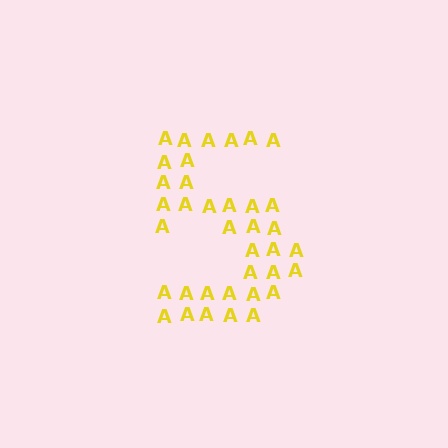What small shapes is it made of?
It is made of small letter A's.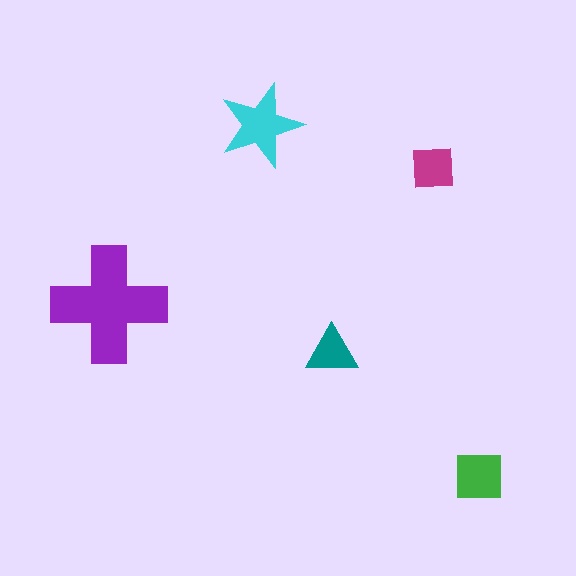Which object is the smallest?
The teal triangle.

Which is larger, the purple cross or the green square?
The purple cross.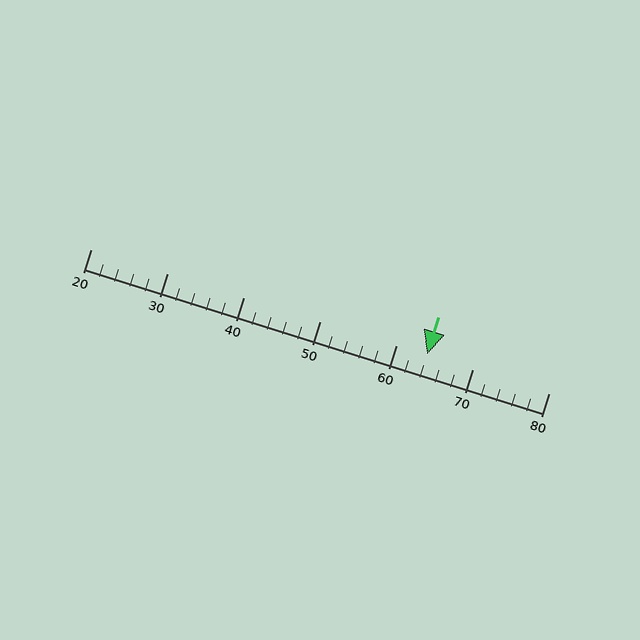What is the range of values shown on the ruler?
The ruler shows values from 20 to 80.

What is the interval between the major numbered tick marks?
The major tick marks are spaced 10 units apart.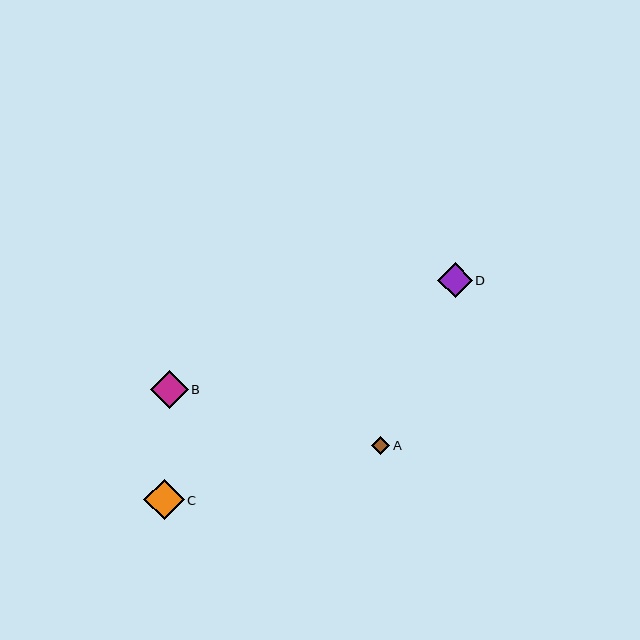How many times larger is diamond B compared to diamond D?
Diamond B is approximately 1.1 times the size of diamond D.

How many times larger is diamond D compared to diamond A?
Diamond D is approximately 1.9 times the size of diamond A.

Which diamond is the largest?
Diamond C is the largest with a size of approximately 40 pixels.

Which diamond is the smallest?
Diamond A is the smallest with a size of approximately 18 pixels.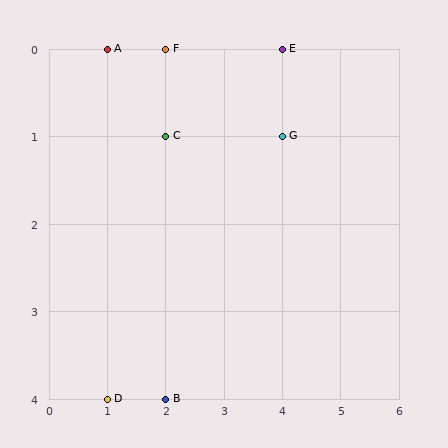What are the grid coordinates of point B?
Point B is at grid coordinates (2, 4).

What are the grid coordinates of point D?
Point D is at grid coordinates (1, 4).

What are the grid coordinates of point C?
Point C is at grid coordinates (2, 1).